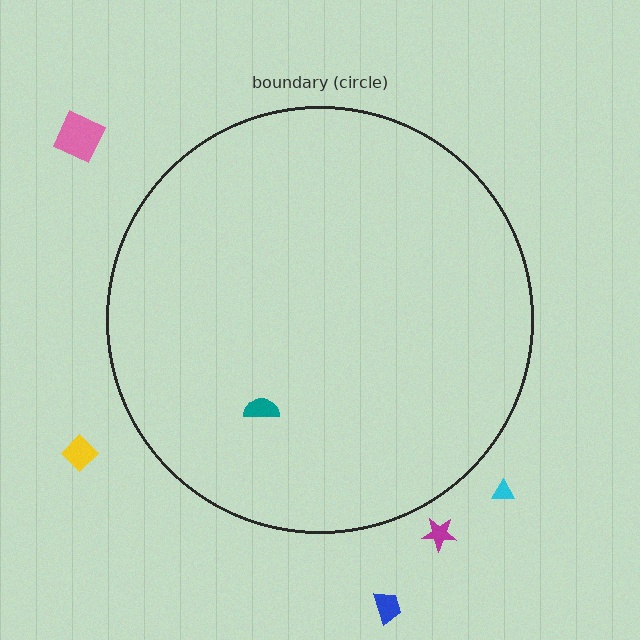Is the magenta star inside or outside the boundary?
Outside.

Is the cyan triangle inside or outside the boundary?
Outside.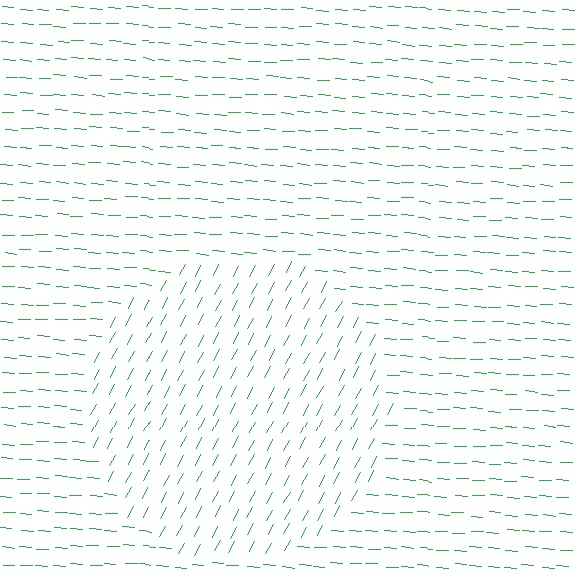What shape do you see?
I see a circle.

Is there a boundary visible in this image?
Yes, there is a texture boundary formed by a change in line orientation.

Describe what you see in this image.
The image is filled with small green line segments. A circle region in the image has lines oriented differently from the surrounding lines, creating a visible texture boundary.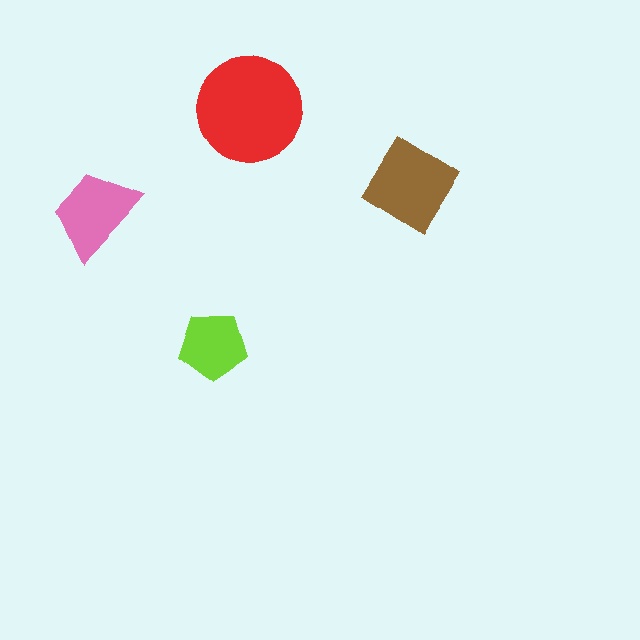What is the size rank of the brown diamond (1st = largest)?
2nd.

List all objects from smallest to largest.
The lime pentagon, the pink trapezoid, the brown diamond, the red circle.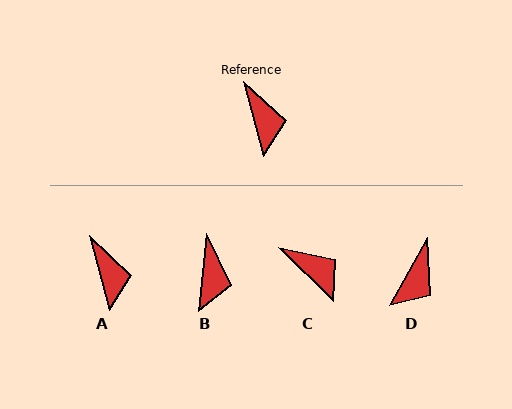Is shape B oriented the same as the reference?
No, it is off by about 21 degrees.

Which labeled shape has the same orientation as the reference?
A.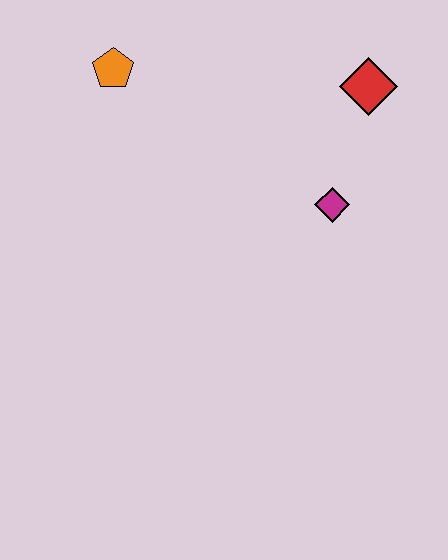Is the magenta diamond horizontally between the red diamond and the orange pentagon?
Yes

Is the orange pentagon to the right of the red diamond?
No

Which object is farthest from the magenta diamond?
The orange pentagon is farthest from the magenta diamond.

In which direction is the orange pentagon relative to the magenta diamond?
The orange pentagon is to the left of the magenta diamond.